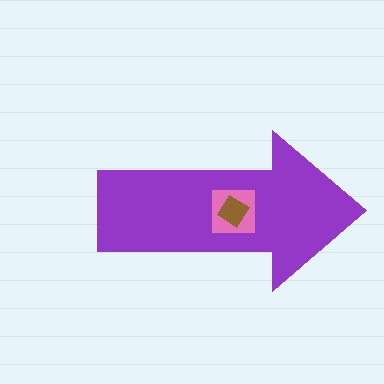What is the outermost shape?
The purple arrow.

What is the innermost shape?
The brown diamond.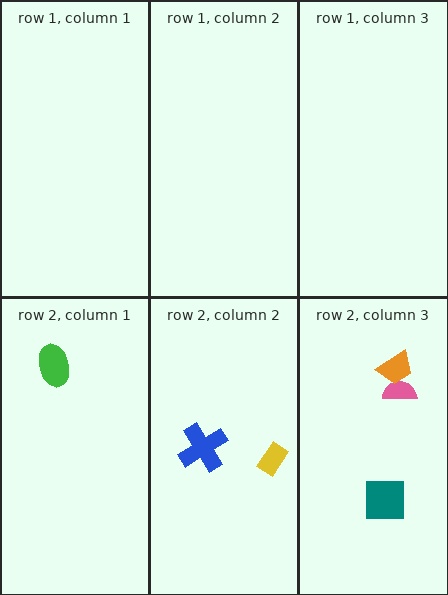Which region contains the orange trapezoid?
The row 2, column 3 region.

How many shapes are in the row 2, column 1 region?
1.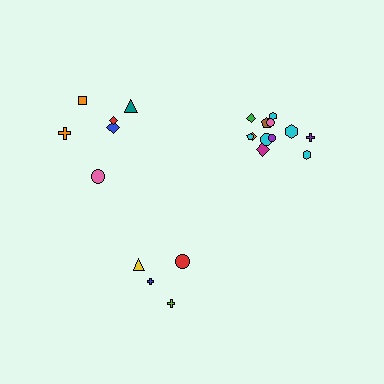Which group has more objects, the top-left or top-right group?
The top-right group.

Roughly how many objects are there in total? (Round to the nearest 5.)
Roughly 20 objects in total.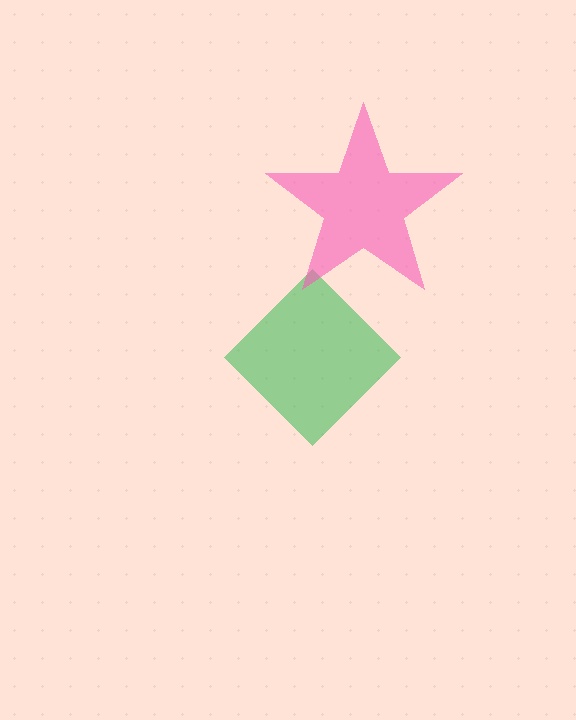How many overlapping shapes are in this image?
There are 2 overlapping shapes in the image.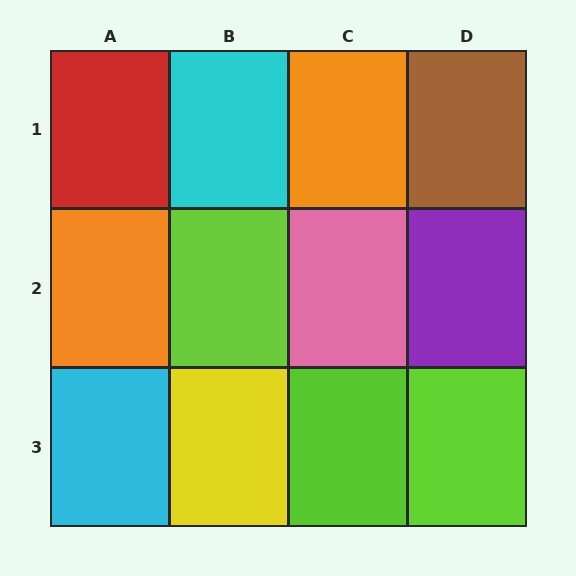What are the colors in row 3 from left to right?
Cyan, yellow, lime, lime.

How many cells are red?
1 cell is red.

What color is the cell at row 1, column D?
Brown.